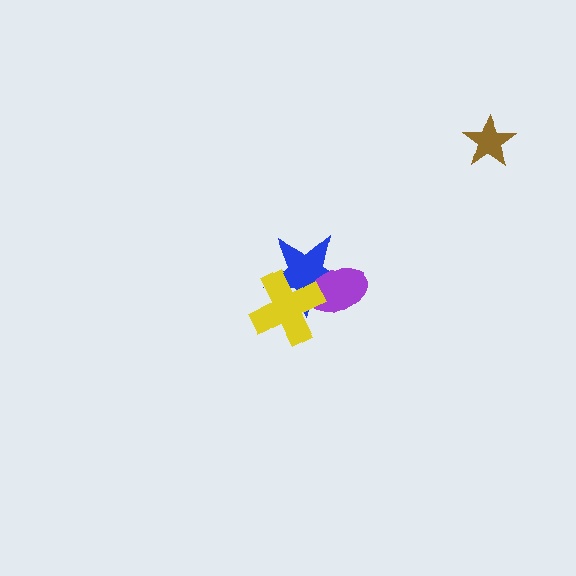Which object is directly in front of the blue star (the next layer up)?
The purple ellipse is directly in front of the blue star.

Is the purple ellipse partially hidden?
Yes, it is partially covered by another shape.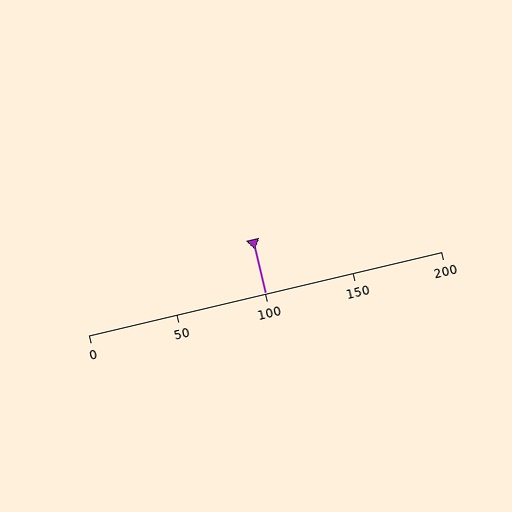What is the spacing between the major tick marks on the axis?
The major ticks are spaced 50 apart.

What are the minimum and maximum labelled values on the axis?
The axis runs from 0 to 200.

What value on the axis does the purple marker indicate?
The marker indicates approximately 100.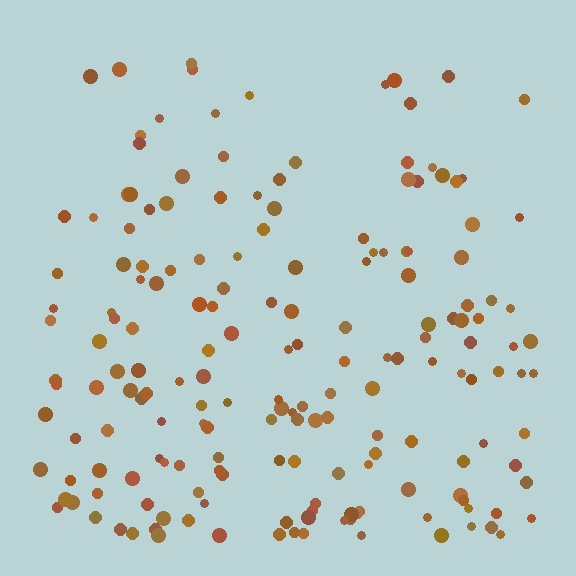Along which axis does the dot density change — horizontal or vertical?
Vertical.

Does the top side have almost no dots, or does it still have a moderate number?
Still a moderate number, just noticeably fewer than the bottom.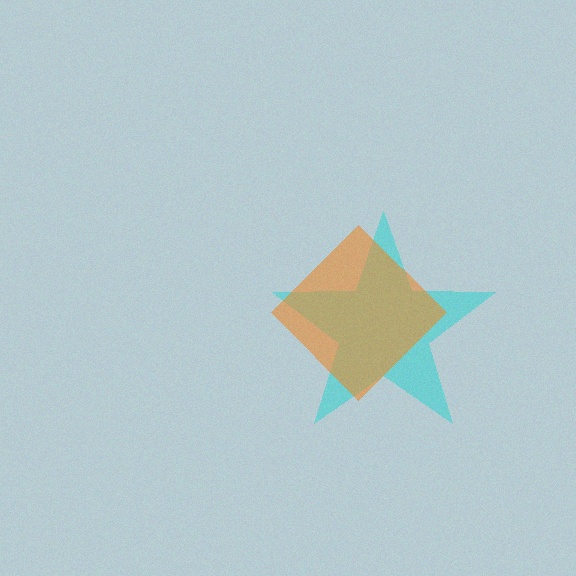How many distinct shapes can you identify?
There are 2 distinct shapes: a cyan star, an orange diamond.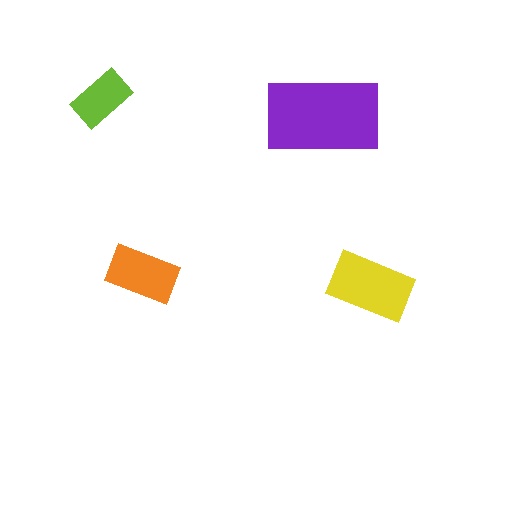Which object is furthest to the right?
The yellow rectangle is rightmost.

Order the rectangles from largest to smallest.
the purple one, the yellow one, the orange one, the lime one.